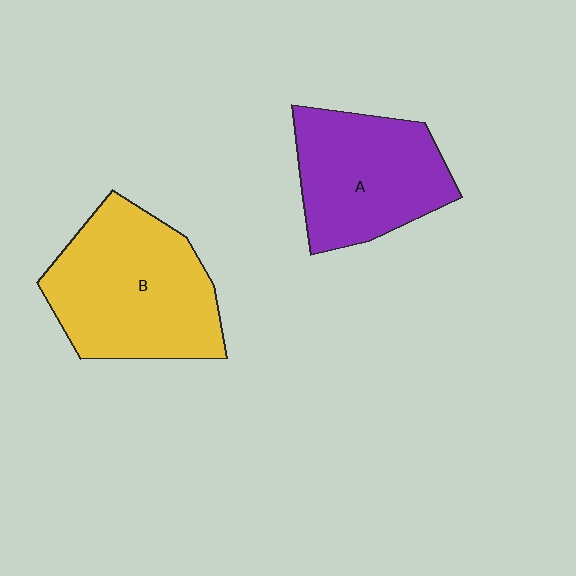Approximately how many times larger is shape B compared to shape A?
Approximately 1.2 times.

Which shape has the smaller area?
Shape A (purple).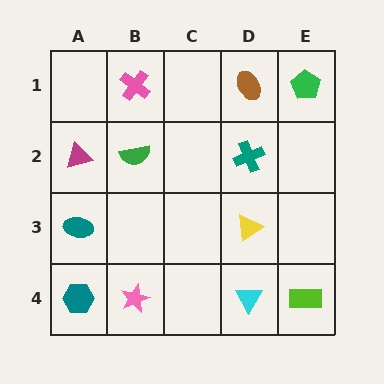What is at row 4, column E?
A lime rectangle.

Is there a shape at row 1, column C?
No, that cell is empty.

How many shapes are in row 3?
2 shapes.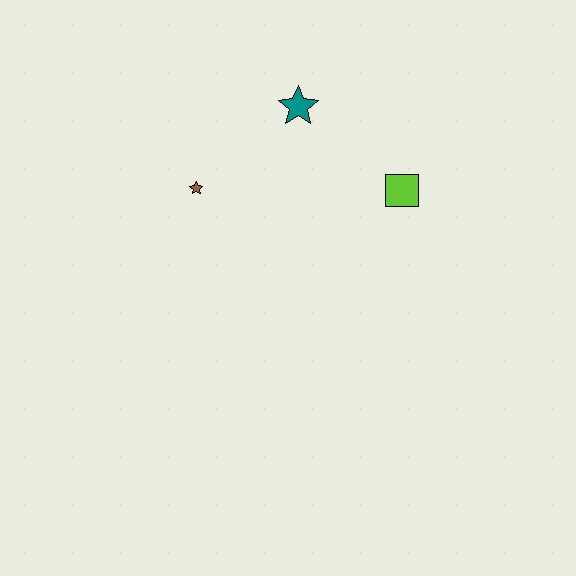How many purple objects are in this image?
There are no purple objects.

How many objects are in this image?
There are 3 objects.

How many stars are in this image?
There are 2 stars.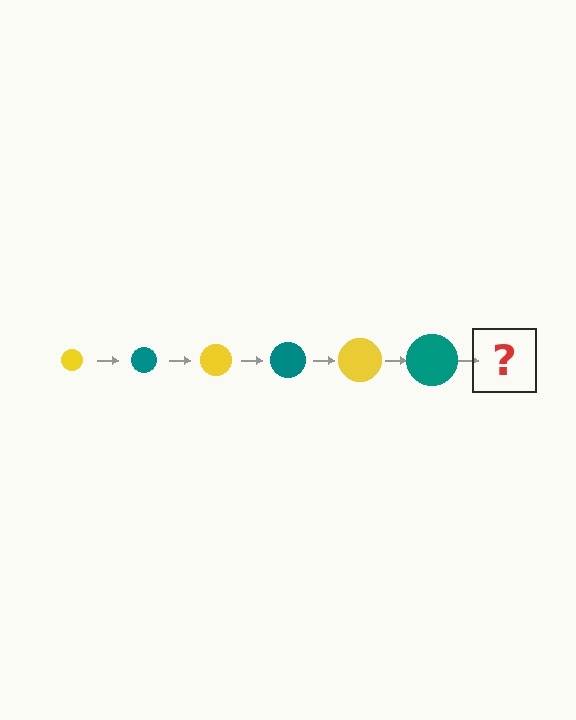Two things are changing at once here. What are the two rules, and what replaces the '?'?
The two rules are that the circle grows larger each step and the color cycles through yellow and teal. The '?' should be a yellow circle, larger than the previous one.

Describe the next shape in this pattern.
It should be a yellow circle, larger than the previous one.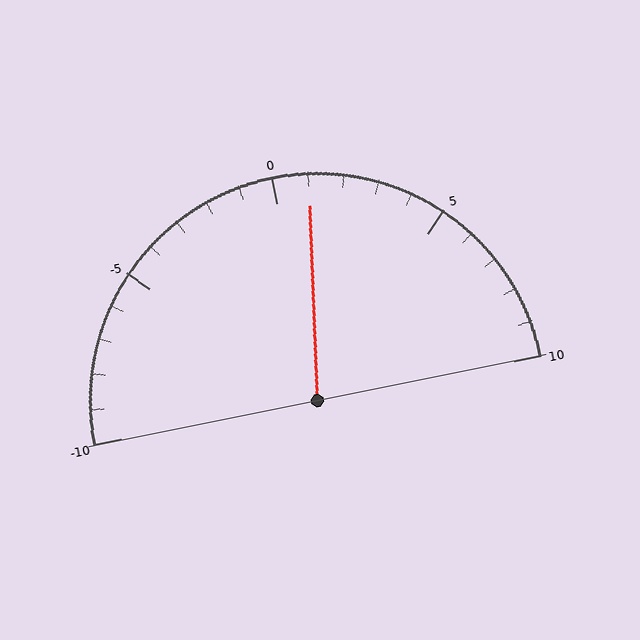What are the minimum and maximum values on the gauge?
The gauge ranges from -10 to 10.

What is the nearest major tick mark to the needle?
The nearest major tick mark is 0.